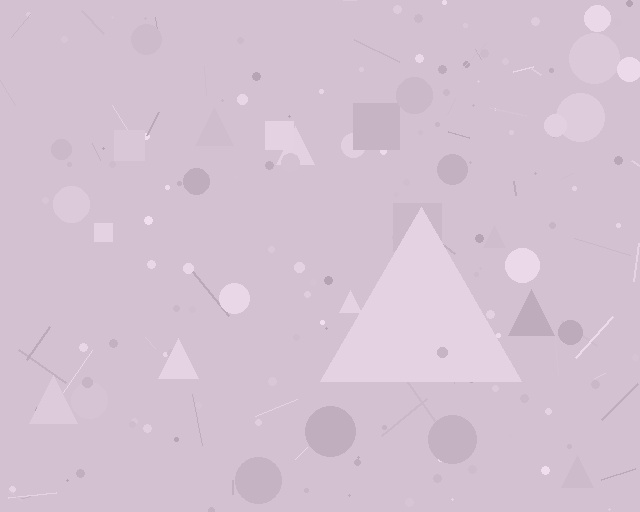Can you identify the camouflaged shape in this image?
The camouflaged shape is a triangle.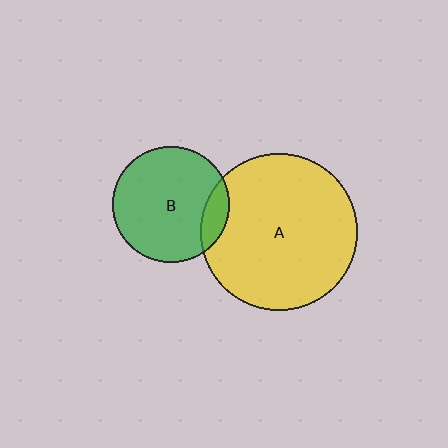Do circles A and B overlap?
Yes.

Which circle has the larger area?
Circle A (yellow).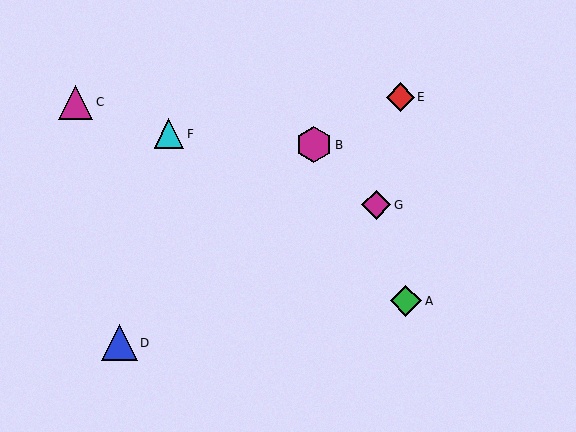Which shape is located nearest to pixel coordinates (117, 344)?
The blue triangle (labeled D) at (120, 343) is nearest to that location.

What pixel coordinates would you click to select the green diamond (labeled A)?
Click at (406, 301) to select the green diamond A.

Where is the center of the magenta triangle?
The center of the magenta triangle is at (76, 102).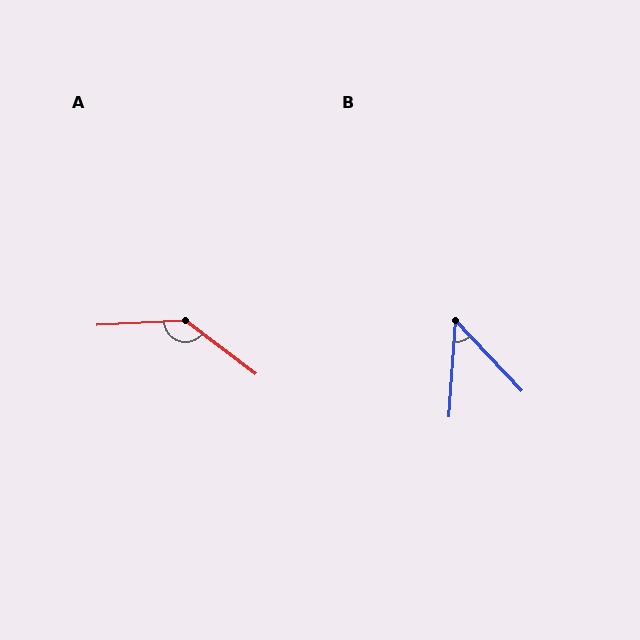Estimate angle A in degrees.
Approximately 139 degrees.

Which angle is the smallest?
B, at approximately 47 degrees.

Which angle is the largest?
A, at approximately 139 degrees.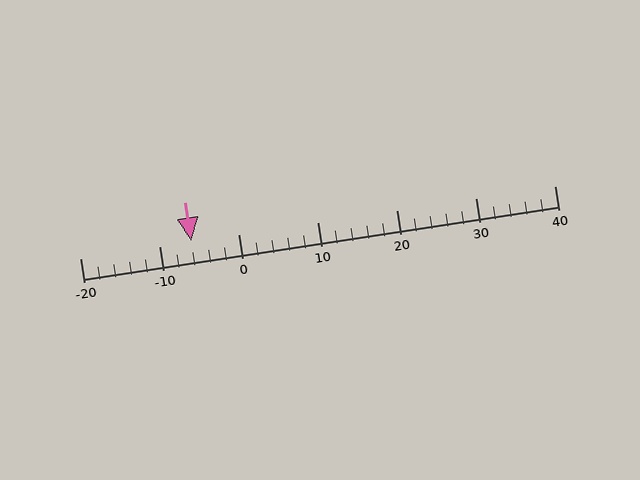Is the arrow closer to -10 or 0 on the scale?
The arrow is closer to -10.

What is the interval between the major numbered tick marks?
The major tick marks are spaced 10 units apart.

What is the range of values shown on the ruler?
The ruler shows values from -20 to 40.